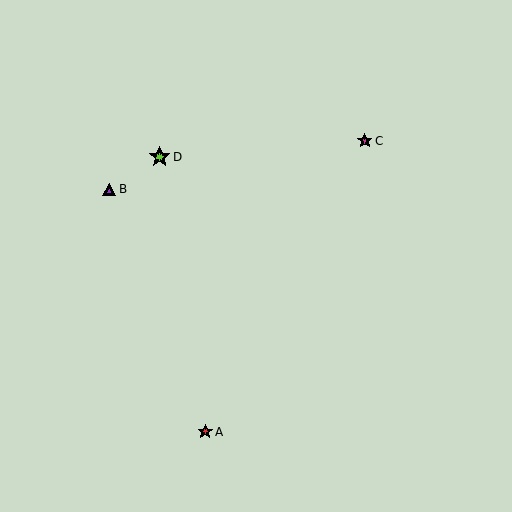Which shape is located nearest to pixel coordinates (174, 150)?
The lime star (labeled D) at (160, 157) is nearest to that location.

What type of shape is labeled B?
Shape B is a purple triangle.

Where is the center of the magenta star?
The center of the magenta star is at (365, 141).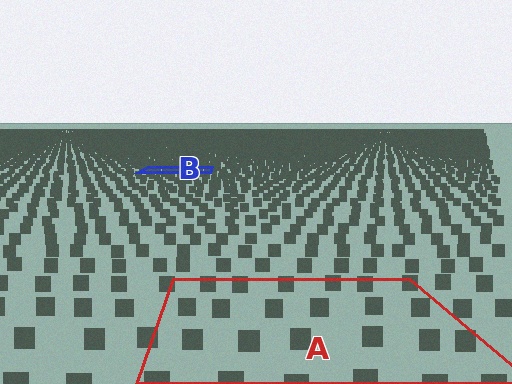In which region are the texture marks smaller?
The texture marks are smaller in region B, because it is farther away.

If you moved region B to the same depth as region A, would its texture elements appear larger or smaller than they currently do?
They would appear larger. At a closer depth, the same texture elements are projected at a bigger on-screen size.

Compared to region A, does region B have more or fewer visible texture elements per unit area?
Region B has more texture elements per unit area — they are packed more densely because it is farther away.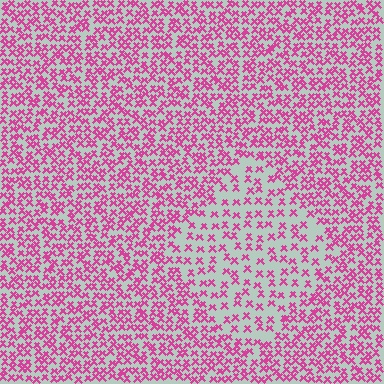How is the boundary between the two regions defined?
The boundary is defined by a change in element density (approximately 1.9x ratio). All elements are the same color, size, and shape.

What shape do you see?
I see a diamond.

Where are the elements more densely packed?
The elements are more densely packed outside the diamond boundary.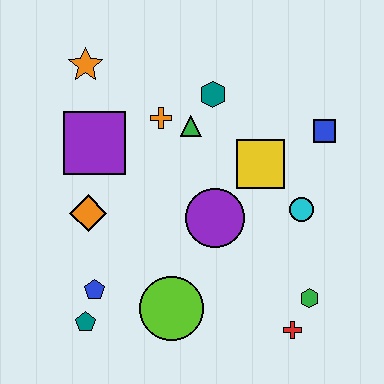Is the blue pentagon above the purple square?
No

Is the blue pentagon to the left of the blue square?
Yes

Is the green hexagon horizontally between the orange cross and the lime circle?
No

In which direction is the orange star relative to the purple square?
The orange star is above the purple square.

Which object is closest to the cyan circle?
The yellow square is closest to the cyan circle.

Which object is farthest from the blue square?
The teal pentagon is farthest from the blue square.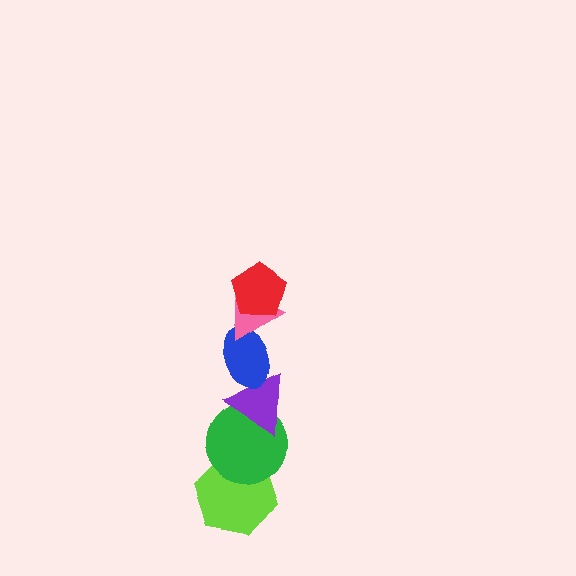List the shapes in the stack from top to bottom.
From top to bottom: the red pentagon, the pink triangle, the blue ellipse, the purple triangle, the green circle, the lime hexagon.